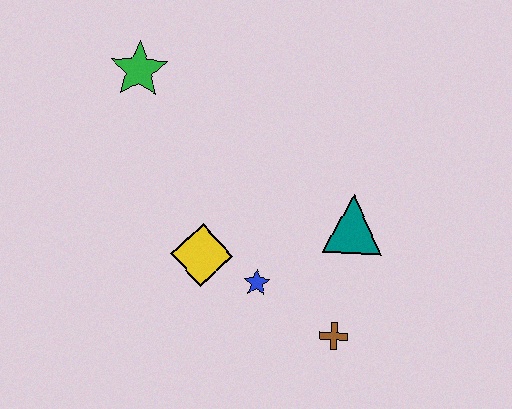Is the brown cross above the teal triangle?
No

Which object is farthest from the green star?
The brown cross is farthest from the green star.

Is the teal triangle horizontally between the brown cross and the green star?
No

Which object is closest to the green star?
The yellow diamond is closest to the green star.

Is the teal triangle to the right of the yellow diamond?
Yes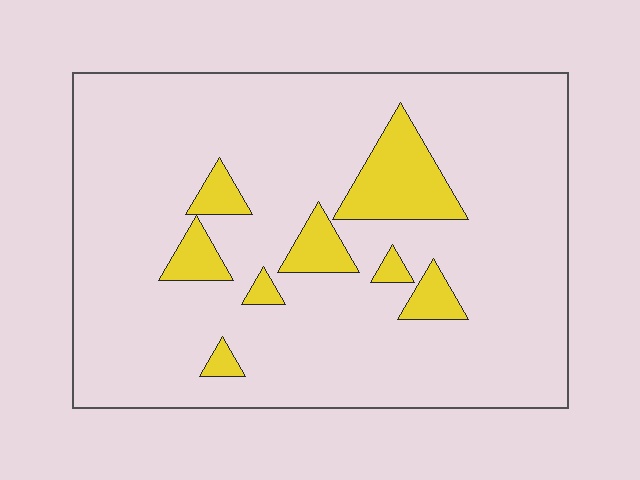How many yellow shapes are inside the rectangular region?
8.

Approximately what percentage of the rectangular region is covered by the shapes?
Approximately 10%.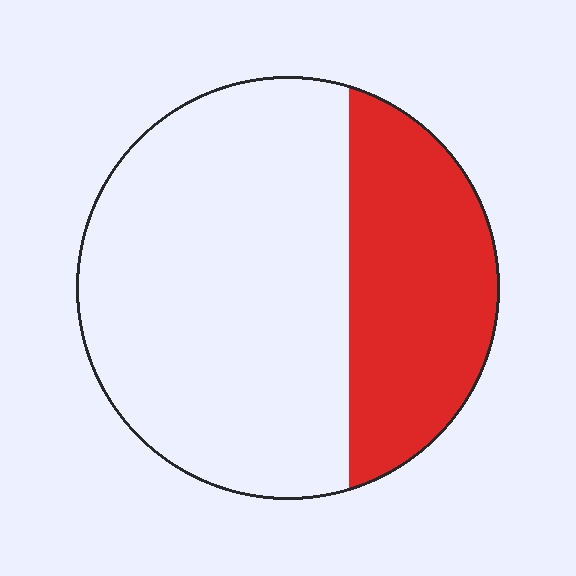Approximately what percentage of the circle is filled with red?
Approximately 30%.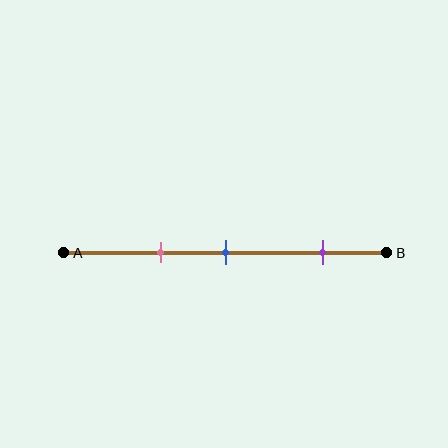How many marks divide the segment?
There are 3 marks dividing the segment.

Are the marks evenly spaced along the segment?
No, the marks are not evenly spaced.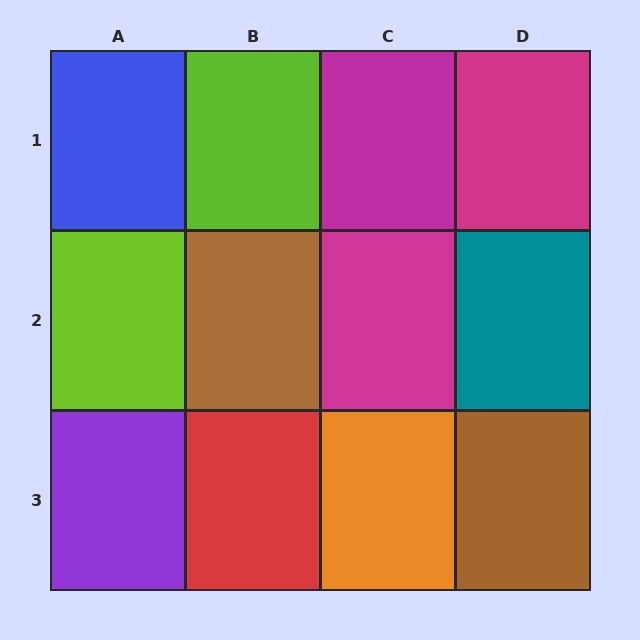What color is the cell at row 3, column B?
Red.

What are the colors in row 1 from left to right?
Blue, lime, magenta, magenta.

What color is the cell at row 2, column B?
Brown.